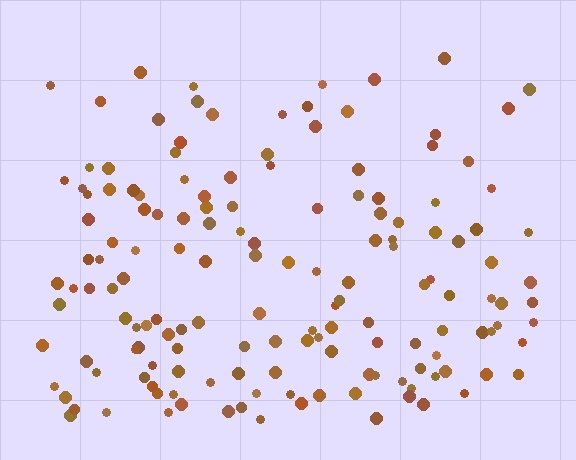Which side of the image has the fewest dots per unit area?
The top.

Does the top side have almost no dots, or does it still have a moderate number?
Still a moderate number, just noticeably fewer than the bottom.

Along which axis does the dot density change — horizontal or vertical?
Vertical.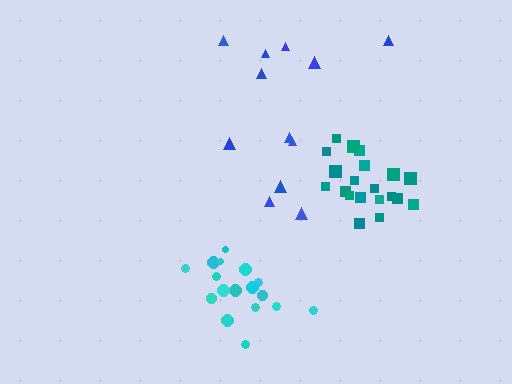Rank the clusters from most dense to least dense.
teal, cyan, blue.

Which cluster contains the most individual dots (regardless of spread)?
Teal (20).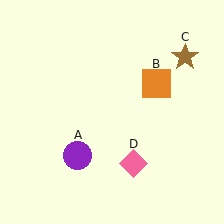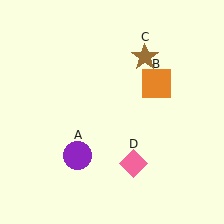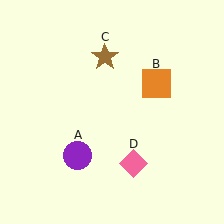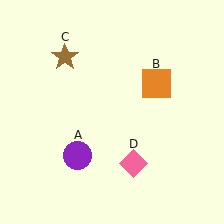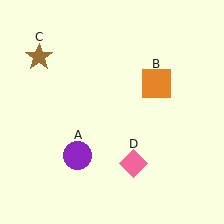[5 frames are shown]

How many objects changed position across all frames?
1 object changed position: brown star (object C).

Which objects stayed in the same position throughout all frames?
Purple circle (object A) and orange square (object B) and pink diamond (object D) remained stationary.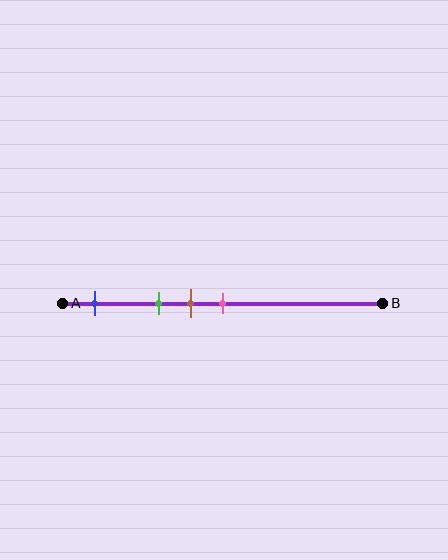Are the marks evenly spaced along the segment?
No, the marks are not evenly spaced.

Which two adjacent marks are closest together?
The brown and pink marks are the closest adjacent pair.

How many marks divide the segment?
There are 4 marks dividing the segment.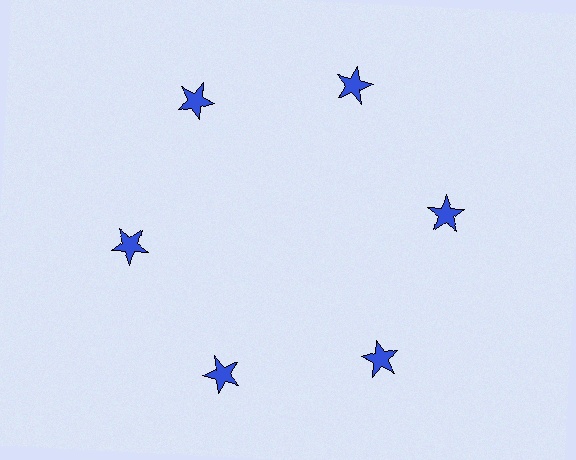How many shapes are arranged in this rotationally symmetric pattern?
There are 6 shapes, arranged in 6 groups of 1.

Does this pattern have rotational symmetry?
Yes, this pattern has 6-fold rotational symmetry. It looks the same after rotating 60 degrees around the center.